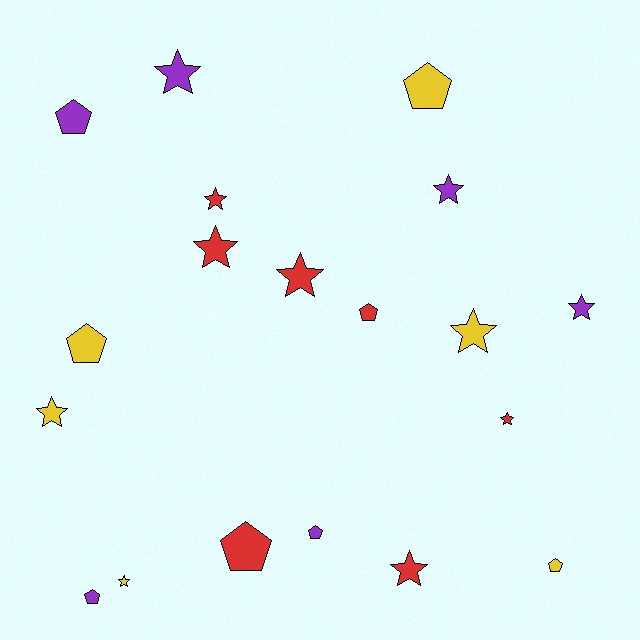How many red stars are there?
There are 5 red stars.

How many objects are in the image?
There are 19 objects.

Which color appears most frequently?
Red, with 7 objects.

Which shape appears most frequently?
Star, with 11 objects.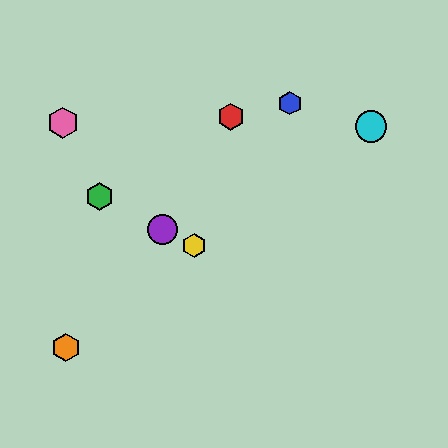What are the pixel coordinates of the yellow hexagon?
The yellow hexagon is at (194, 245).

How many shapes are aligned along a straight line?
3 shapes (the green hexagon, the yellow hexagon, the purple circle) are aligned along a straight line.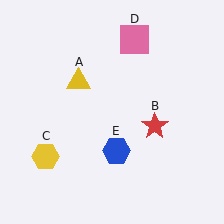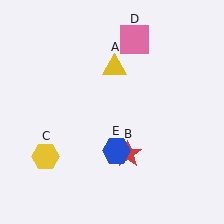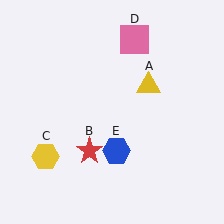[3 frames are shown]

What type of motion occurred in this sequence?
The yellow triangle (object A), red star (object B) rotated clockwise around the center of the scene.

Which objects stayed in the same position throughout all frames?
Yellow hexagon (object C) and pink square (object D) and blue hexagon (object E) remained stationary.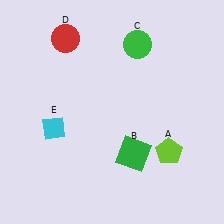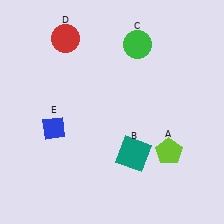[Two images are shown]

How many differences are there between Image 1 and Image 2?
There are 2 differences between the two images.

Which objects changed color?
B changed from green to teal. E changed from cyan to blue.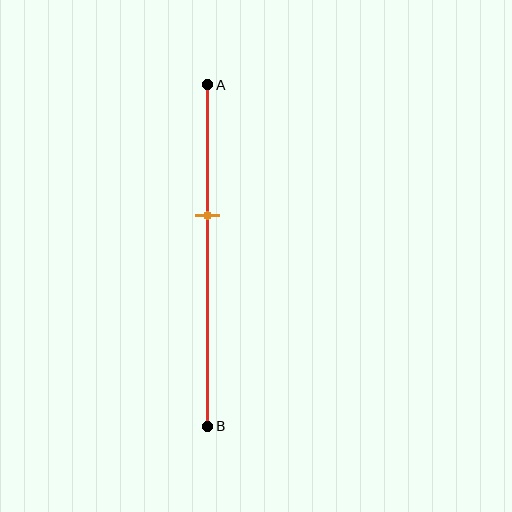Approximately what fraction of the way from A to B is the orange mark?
The orange mark is approximately 40% of the way from A to B.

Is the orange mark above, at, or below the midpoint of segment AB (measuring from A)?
The orange mark is above the midpoint of segment AB.